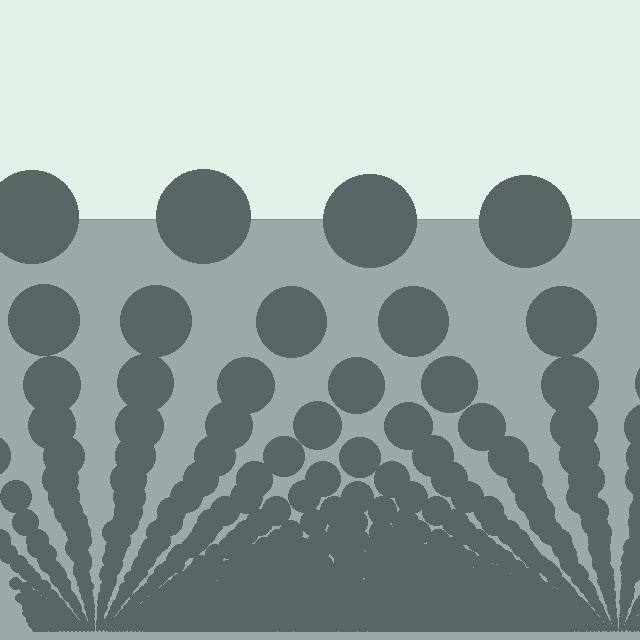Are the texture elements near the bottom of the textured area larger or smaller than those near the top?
Smaller. The gradient is inverted — elements near the bottom are smaller and denser.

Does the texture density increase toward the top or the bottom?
Density increases toward the bottom.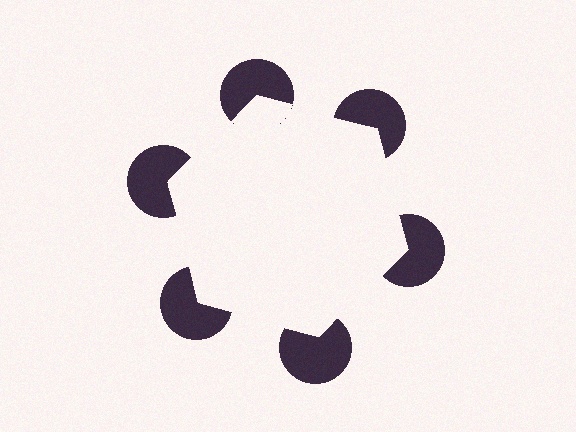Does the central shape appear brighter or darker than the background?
It typically appears slightly brighter than the background, even though no actual brightness change is drawn.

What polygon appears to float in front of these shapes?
An illusory hexagon — its edges are inferred from the aligned wedge cuts in the pac-man discs, not physically drawn.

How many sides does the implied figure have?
6 sides.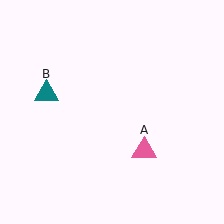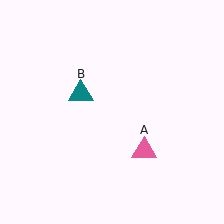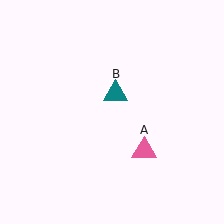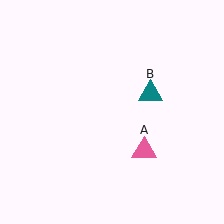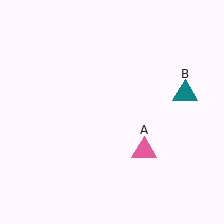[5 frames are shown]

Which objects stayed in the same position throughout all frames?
Pink triangle (object A) remained stationary.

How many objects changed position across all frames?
1 object changed position: teal triangle (object B).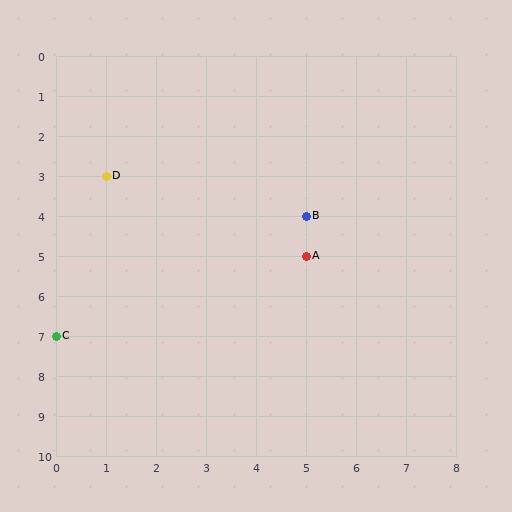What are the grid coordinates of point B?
Point B is at grid coordinates (5, 4).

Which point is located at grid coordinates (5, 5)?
Point A is at (5, 5).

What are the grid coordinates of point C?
Point C is at grid coordinates (0, 7).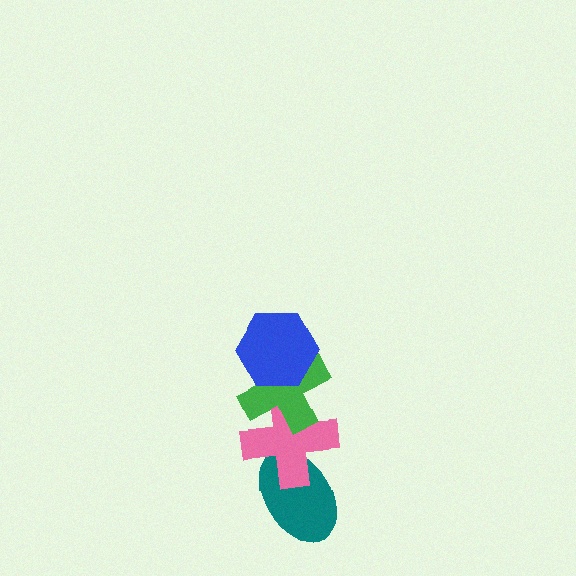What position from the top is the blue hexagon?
The blue hexagon is 1st from the top.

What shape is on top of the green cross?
The blue hexagon is on top of the green cross.